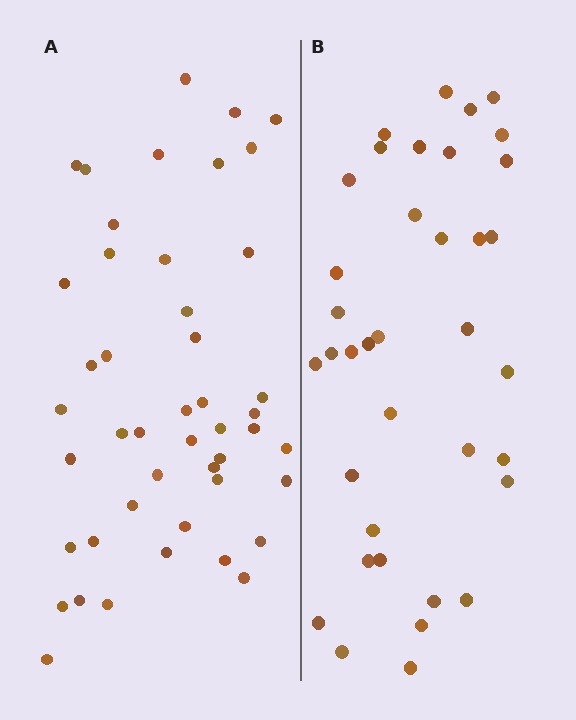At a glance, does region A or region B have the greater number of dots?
Region A (the left region) has more dots.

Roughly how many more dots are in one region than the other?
Region A has roughly 8 or so more dots than region B.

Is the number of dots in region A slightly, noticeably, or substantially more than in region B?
Region A has only slightly more — the two regions are fairly close. The ratio is roughly 1.2 to 1.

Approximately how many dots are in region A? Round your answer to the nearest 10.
About 50 dots. (The exact count is 46, which rounds to 50.)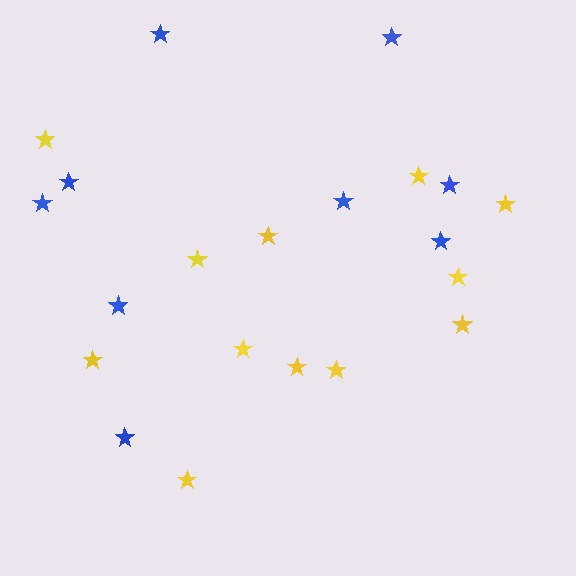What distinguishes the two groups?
There are 2 groups: one group of yellow stars (12) and one group of blue stars (9).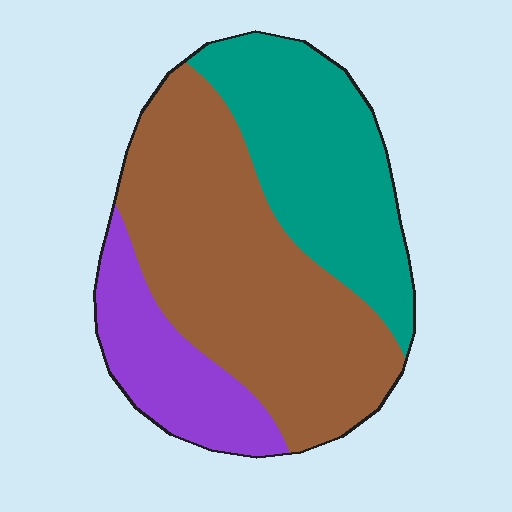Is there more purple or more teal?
Teal.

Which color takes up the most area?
Brown, at roughly 50%.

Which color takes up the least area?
Purple, at roughly 20%.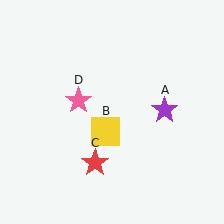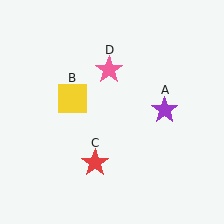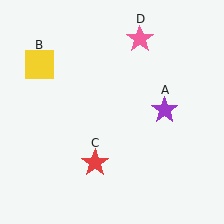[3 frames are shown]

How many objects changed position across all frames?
2 objects changed position: yellow square (object B), pink star (object D).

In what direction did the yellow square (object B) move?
The yellow square (object B) moved up and to the left.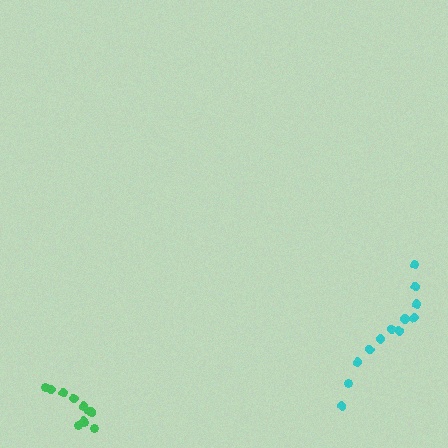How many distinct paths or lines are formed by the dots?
There are 2 distinct paths.